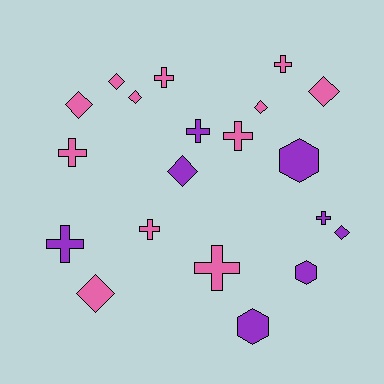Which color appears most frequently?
Pink, with 12 objects.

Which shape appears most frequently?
Cross, with 9 objects.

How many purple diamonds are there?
There are 2 purple diamonds.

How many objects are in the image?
There are 20 objects.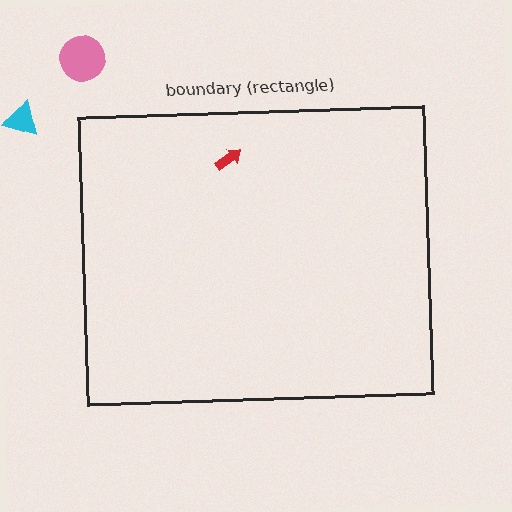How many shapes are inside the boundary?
1 inside, 2 outside.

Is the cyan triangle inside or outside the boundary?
Outside.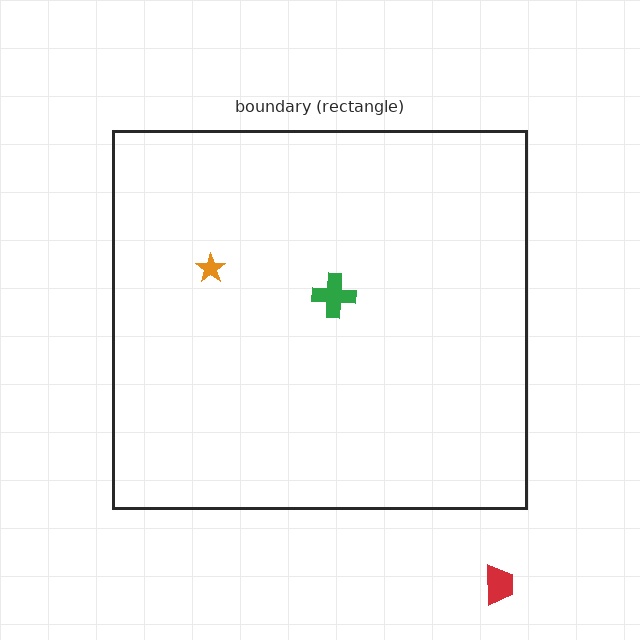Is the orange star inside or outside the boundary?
Inside.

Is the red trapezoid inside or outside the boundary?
Outside.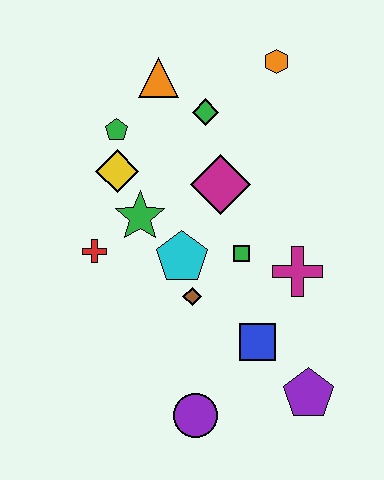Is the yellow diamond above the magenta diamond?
Yes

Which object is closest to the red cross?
The green star is closest to the red cross.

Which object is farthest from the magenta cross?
The orange triangle is farthest from the magenta cross.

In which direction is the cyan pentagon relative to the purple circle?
The cyan pentagon is above the purple circle.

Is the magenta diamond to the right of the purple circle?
Yes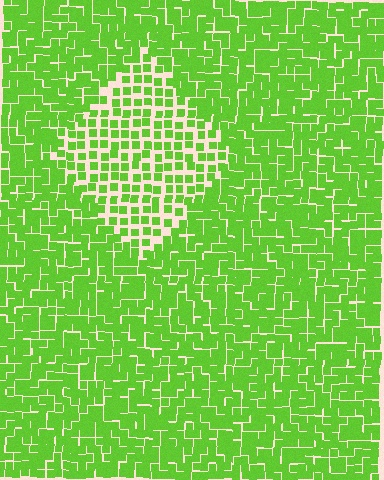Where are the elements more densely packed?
The elements are more densely packed outside the diamond boundary.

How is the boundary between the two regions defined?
The boundary is defined by a change in element density (approximately 1.8x ratio). All elements are the same color, size, and shape.